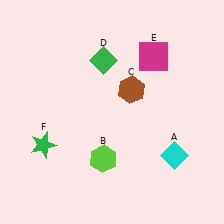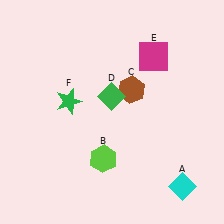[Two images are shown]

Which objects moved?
The objects that moved are: the cyan diamond (A), the green diamond (D), the green star (F).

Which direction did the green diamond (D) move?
The green diamond (D) moved down.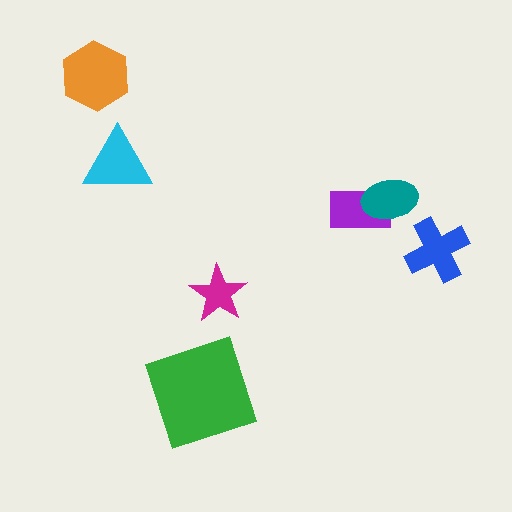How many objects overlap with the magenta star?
0 objects overlap with the magenta star.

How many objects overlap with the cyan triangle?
0 objects overlap with the cyan triangle.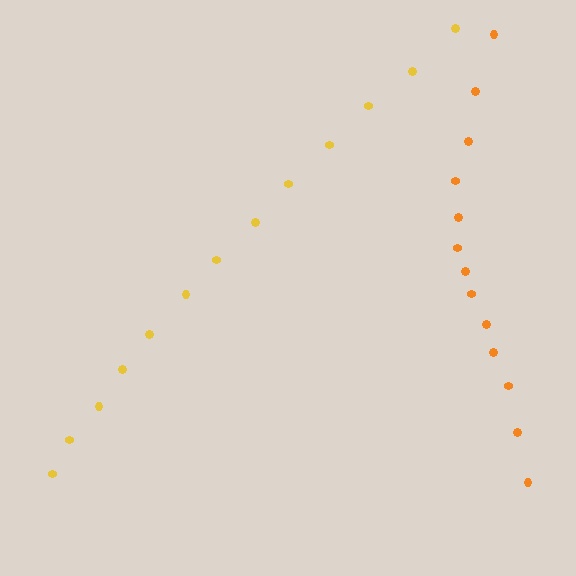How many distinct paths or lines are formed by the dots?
There are 2 distinct paths.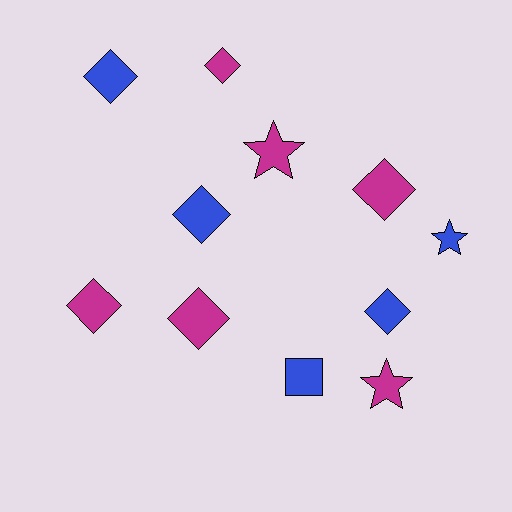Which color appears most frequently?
Magenta, with 6 objects.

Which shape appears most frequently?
Diamond, with 7 objects.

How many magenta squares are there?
There are no magenta squares.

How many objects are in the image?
There are 11 objects.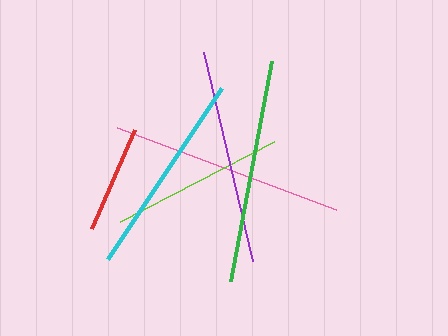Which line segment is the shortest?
The red line is the shortest at approximately 108 pixels.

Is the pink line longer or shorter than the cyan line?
The pink line is longer than the cyan line.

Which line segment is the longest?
The pink line is the longest at approximately 234 pixels.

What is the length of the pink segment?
The pink segment is approximately 234 pixels long.